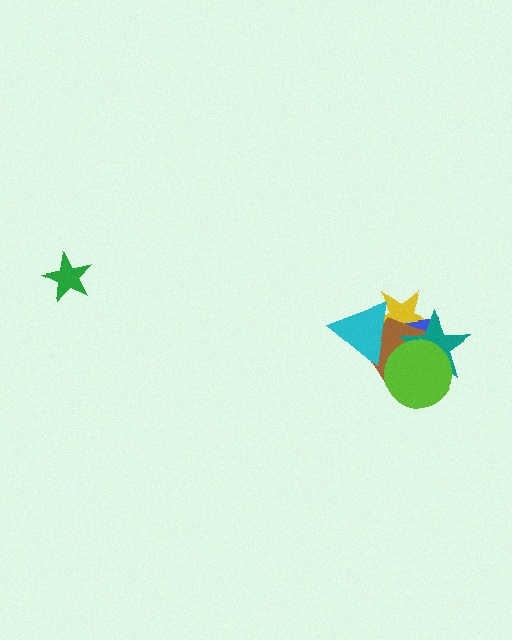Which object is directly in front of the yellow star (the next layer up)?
The blue square is directly in front of the yellow star.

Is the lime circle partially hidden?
No, no other shape covers it.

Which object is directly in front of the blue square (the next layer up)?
The brown pentagon is directly in front of the blue square.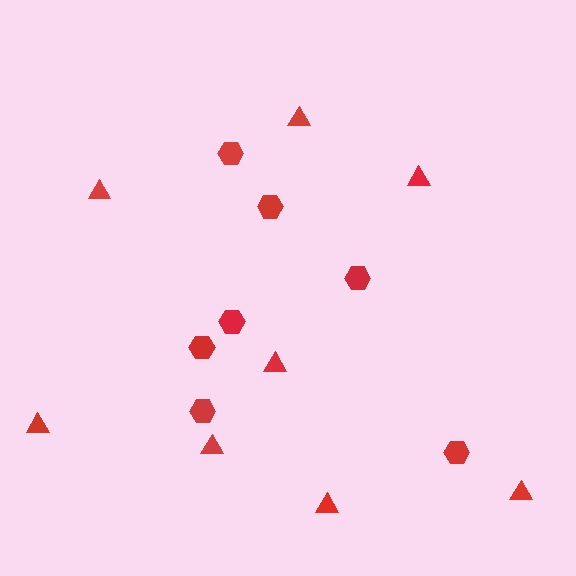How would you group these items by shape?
There are 2 groups: one group of triangles (8) and one group of hexagons (7).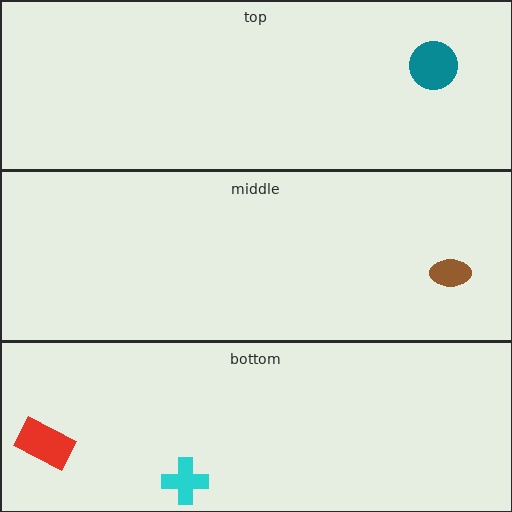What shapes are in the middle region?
The brown ellipse.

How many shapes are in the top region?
1.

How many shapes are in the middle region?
1.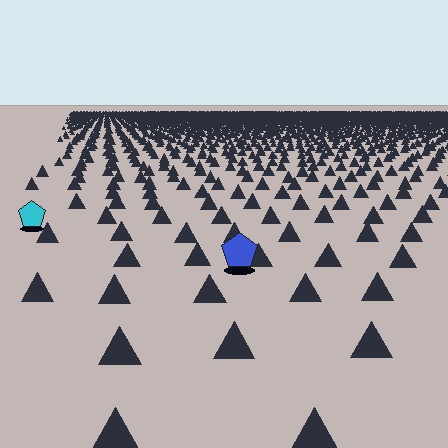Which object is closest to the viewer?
The blue pentagon is closest. The texture marks near it are larger and more spread out.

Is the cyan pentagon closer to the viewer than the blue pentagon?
No. The blue pentagon is closer — you can tell from the texture gradient: the ground texture is coarser near it.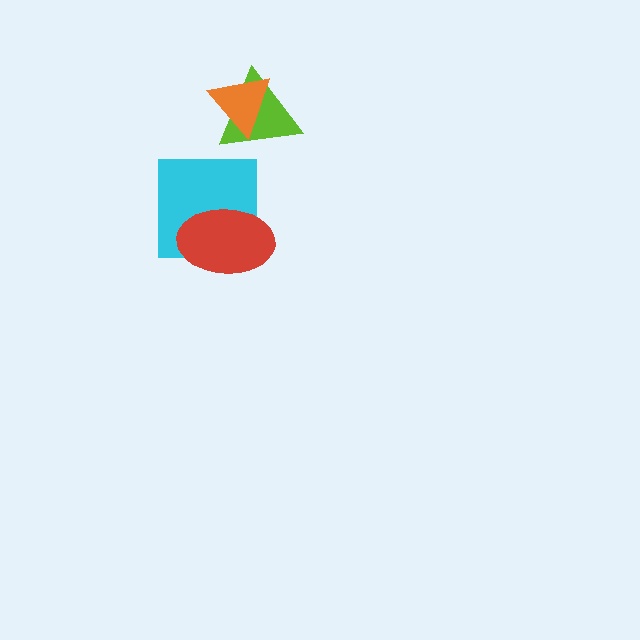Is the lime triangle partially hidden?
Yes, it is partially covered by another shape.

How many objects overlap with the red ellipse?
1 object overlaps with the red ellipse.